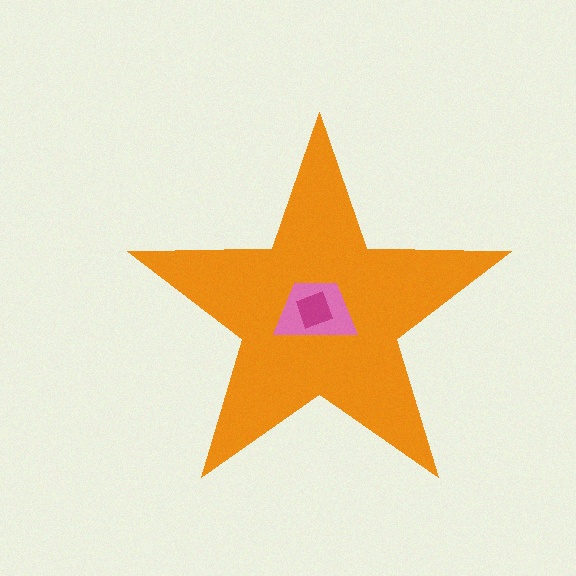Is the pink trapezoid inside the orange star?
Yes.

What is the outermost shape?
The orange star.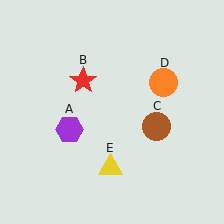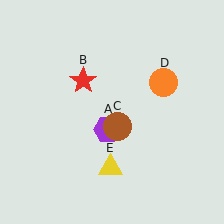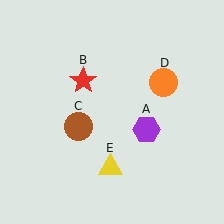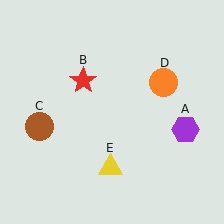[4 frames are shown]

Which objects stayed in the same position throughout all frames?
Red star (object B) and orange circle (object D) and yellow triangle (object E) remained stationary.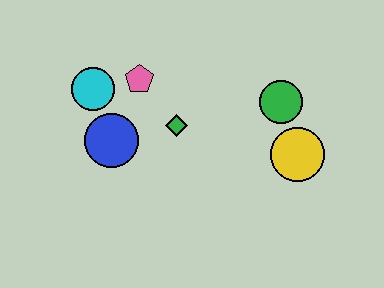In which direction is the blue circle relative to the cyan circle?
The blue circle is below the cyan circle.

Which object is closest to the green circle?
The yellow circle is closest to the green circle.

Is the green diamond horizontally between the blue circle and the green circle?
Yes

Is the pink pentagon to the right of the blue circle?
Yes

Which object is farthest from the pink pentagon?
The yellow circle is farthest from the pink pentagon.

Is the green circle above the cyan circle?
No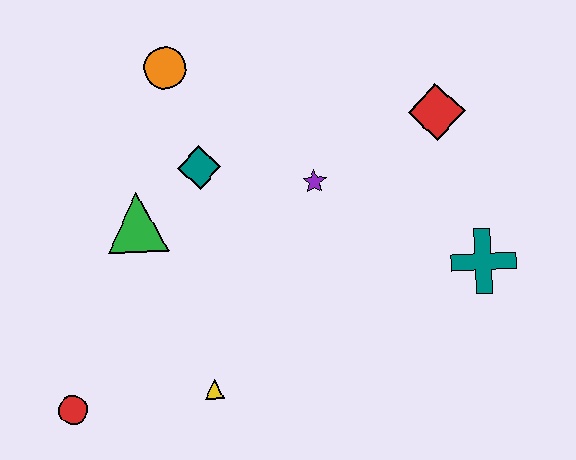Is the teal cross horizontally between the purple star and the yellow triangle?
No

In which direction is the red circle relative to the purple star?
The red circle is to the left of the purple star.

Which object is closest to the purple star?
The teal diamond is closest to the purple star.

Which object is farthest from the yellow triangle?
The red diamond is farthest from the yellow triangle.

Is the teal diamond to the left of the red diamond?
Yes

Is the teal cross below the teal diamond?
Yes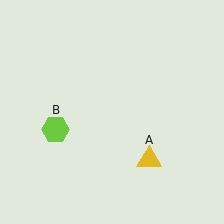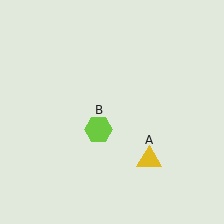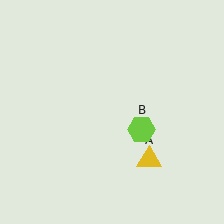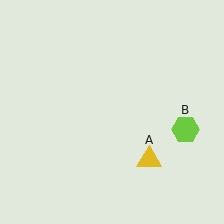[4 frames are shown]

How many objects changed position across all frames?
1 object changed position: lime hexagon (object B).